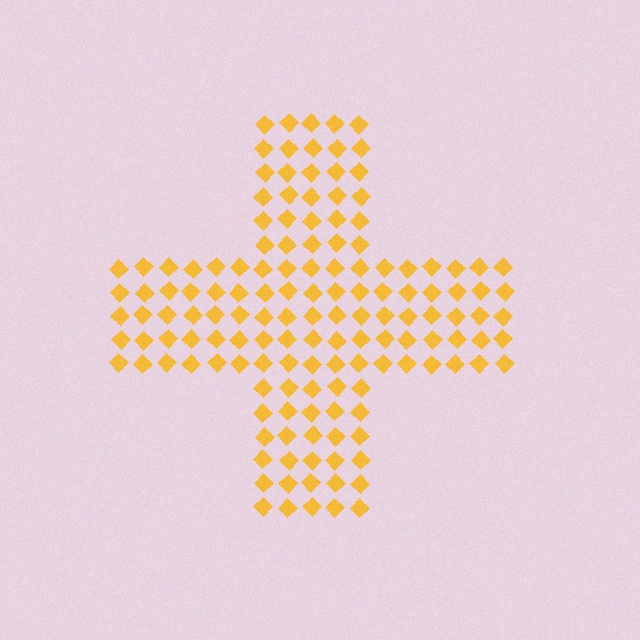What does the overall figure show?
The overall figure shows a cross.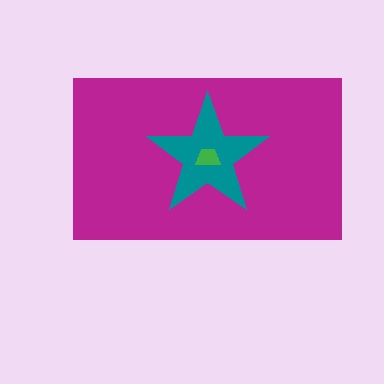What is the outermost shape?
The magenta rectangle.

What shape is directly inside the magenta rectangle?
The teal star.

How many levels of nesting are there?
3.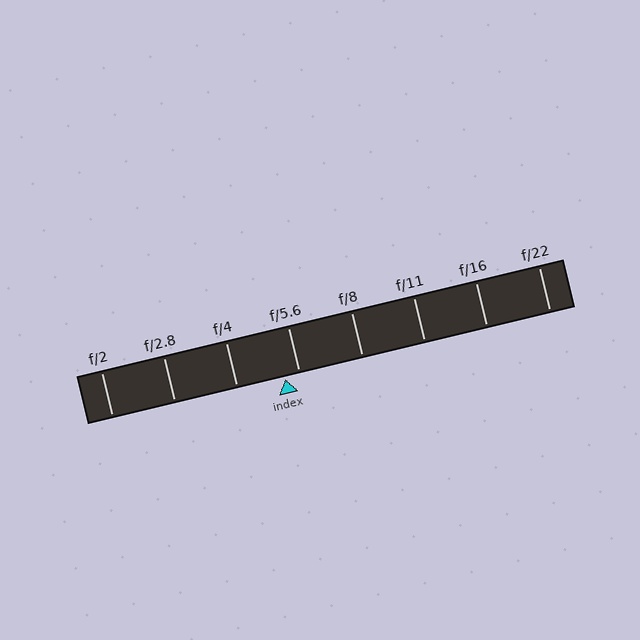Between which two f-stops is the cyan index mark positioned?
The index mark is between f/4 and f/5.6.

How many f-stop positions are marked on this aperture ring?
There are 8 f-stop positions marked.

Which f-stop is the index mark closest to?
The index mark is closest to f/5.6.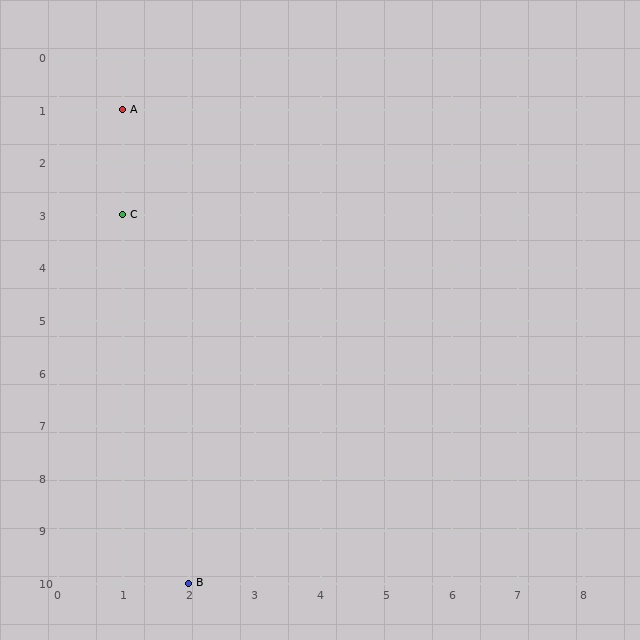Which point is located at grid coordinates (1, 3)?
Point C is at (1, 3).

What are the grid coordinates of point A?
Point A is at grid coordinates (1, 1).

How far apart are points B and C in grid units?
Points B and C are 1 column and 7 rows apart (about 7.1 grid units diagonally).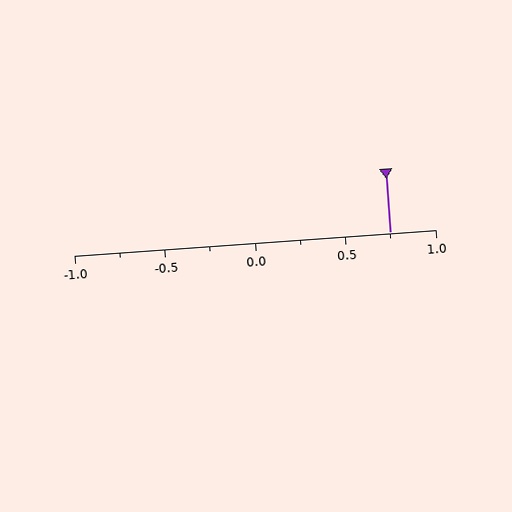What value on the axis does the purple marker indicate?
The marker indicates approximately 0.75.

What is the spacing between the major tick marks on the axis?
The major ticks are spaced 0.5 apart.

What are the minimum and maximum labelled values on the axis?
The axis runs from -1.0 to 1.0.